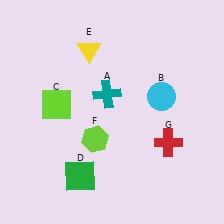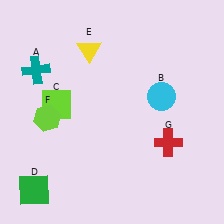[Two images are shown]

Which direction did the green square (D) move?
The green square (D) moved left.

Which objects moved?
The objects that moved are: the teal cross (A), the green square (D), the lime hexagon (F).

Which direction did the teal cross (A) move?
The teal cross (A) moved left.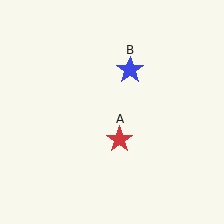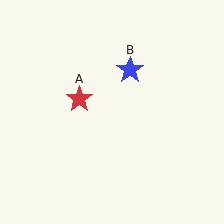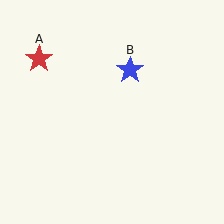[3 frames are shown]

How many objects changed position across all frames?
1 object changed position: red star (object A).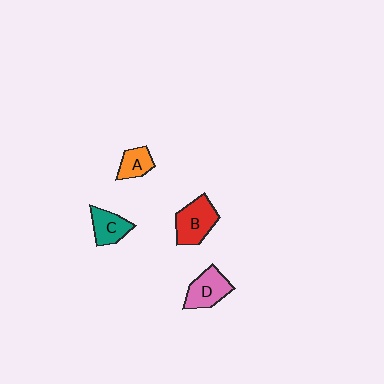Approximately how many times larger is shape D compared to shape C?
Approximately 1.2 times.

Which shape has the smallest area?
Shape A (orange).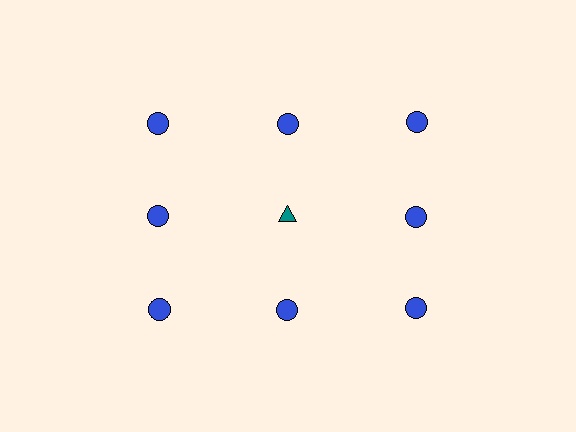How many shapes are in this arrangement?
There are 9 shapes arranged in a grid pattern.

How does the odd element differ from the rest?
It differs in both color (teal instead of blue) and shape (triangle instead of circle).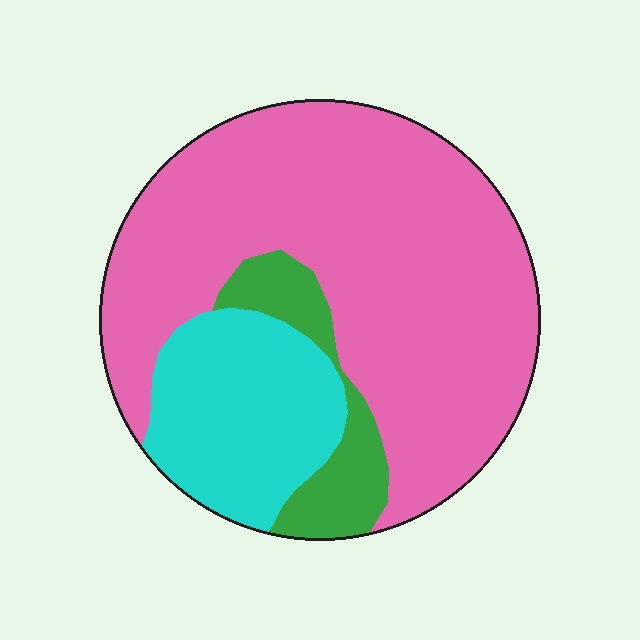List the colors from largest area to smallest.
From largest to smallest: pink, cyan, green.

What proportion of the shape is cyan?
Cyan takes up about one fifth (1/5) of the shape.